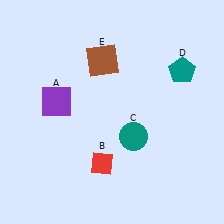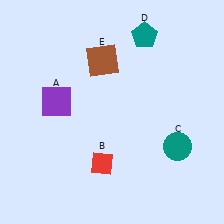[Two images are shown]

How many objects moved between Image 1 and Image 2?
2 objects moved between the two images.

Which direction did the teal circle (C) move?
The teal circle (C) moved right.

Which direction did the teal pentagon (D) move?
The teal pentagon (D) moved left.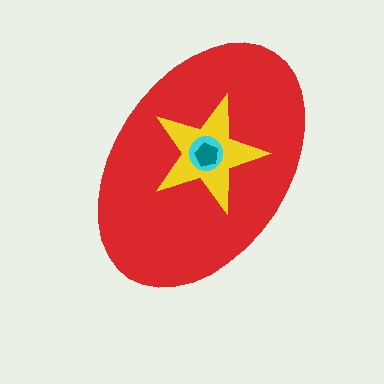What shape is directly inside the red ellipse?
The yellow star.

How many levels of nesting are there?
4.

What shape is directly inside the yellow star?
The cyan circle.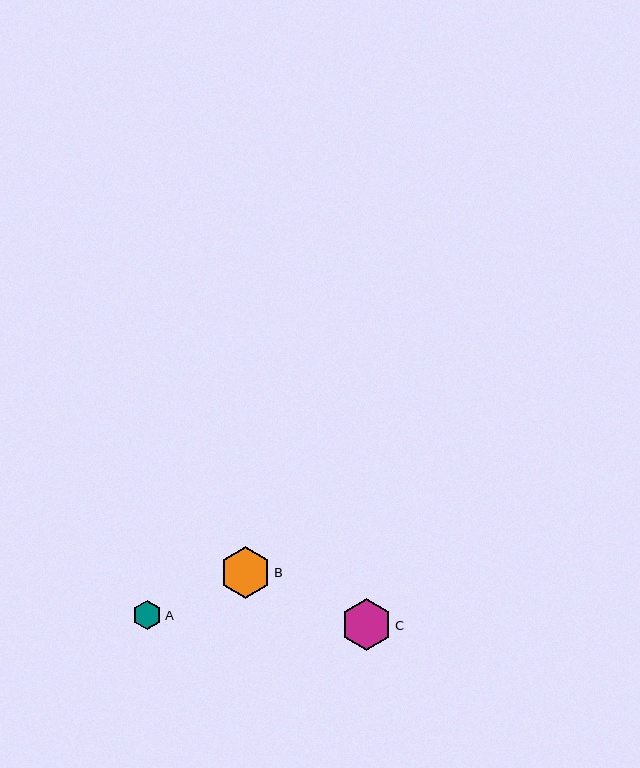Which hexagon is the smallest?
Hexagon A is the smallest with a size of approximately 29 pixels.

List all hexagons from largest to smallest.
From largest to smallest: B, C, A.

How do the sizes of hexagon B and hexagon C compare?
Hexagon B and hexagon C are approximately the same size.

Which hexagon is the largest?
Hexagon B is the largest with a size of approximately 52 pixels.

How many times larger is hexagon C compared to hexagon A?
Hexagon C is approximately 1.8 times the size of hexagon A.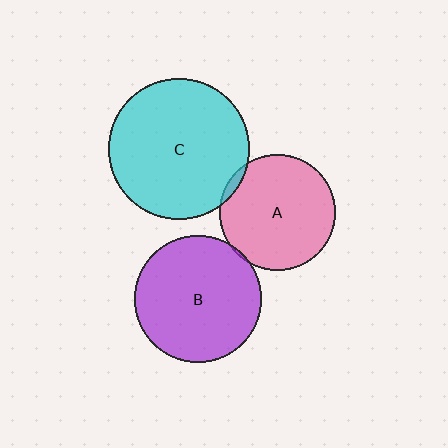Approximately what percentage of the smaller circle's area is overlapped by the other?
Approximately 5%.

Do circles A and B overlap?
Yes.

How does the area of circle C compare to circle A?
Approximately 1.5 times.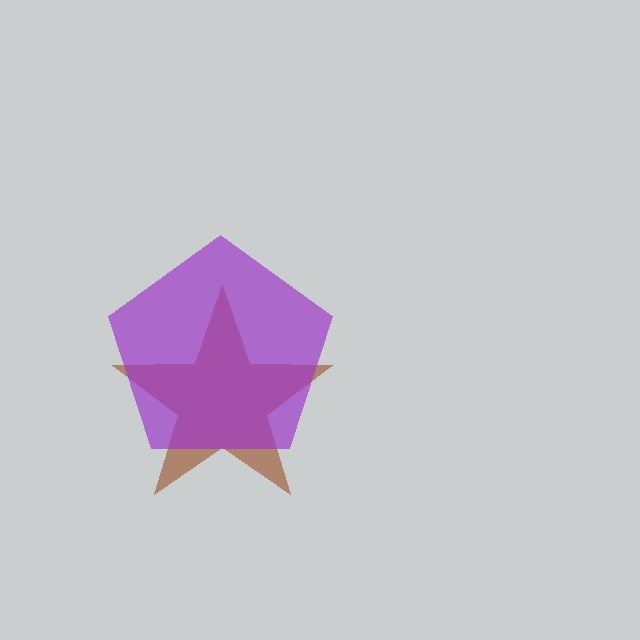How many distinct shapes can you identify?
There are 2 distinct shapes: a brown star, a purple pentagon.